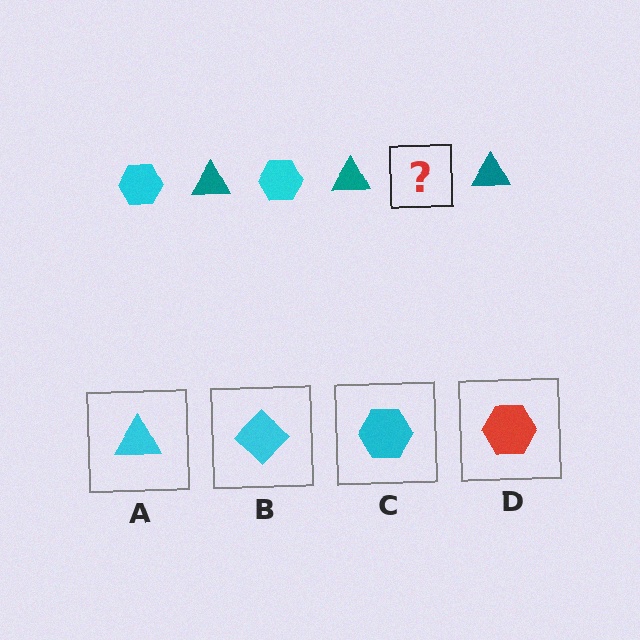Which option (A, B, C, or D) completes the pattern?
C.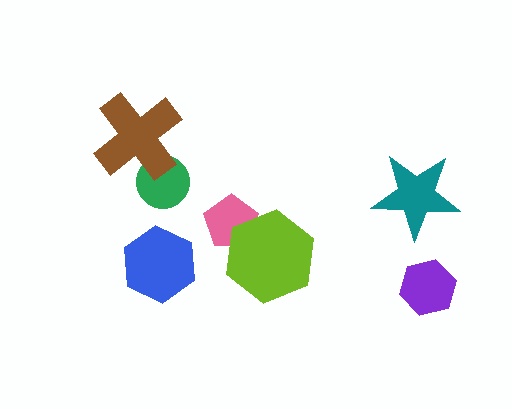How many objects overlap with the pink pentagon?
1 object overlaps with the pink pentagon.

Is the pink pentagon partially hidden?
Yes, it is partially covered by another shape.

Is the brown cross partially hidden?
No, no other shape covers it.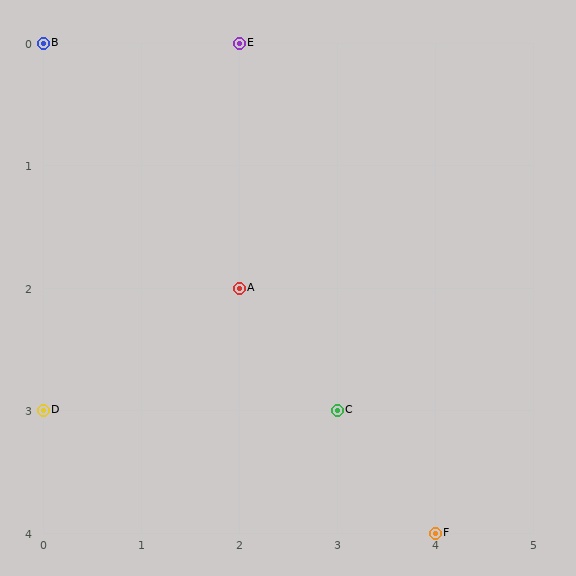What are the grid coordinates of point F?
Point F is at grid coordinates (4, 4).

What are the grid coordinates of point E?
Point E is at grid coordinates (2, 0).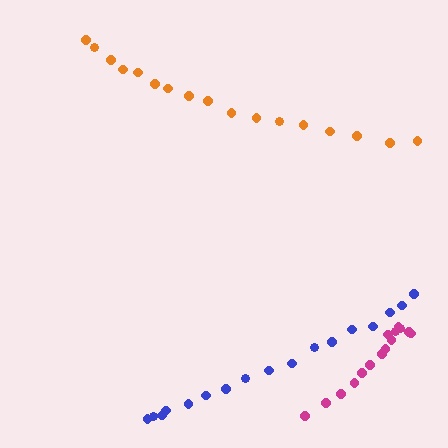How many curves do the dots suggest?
There are 3 distinct paths.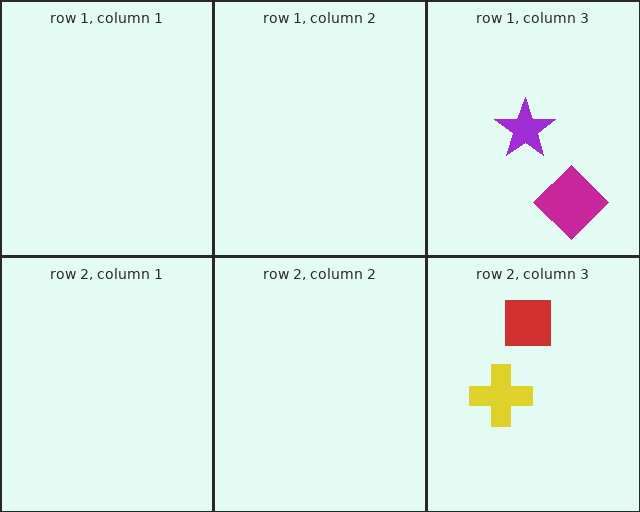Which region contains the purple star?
The row 1, column 3 region.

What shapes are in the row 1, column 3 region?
The magenta diamond, the purple star.